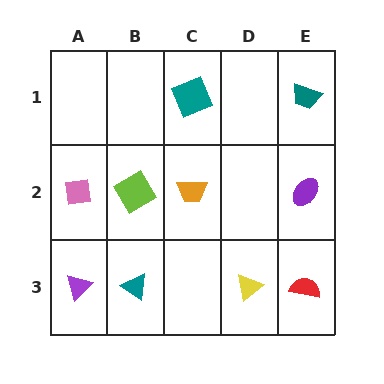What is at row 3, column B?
A teal triangle.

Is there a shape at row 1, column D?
No, that cell is empty.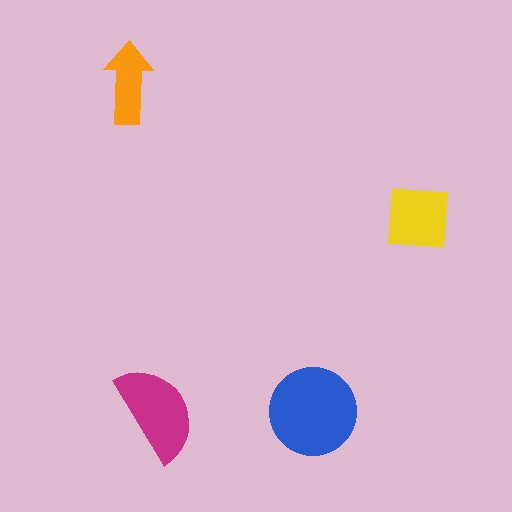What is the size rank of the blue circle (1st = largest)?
1st.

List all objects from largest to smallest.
The blue circle, the magenta semicircle, the yellow square, the orange arrow.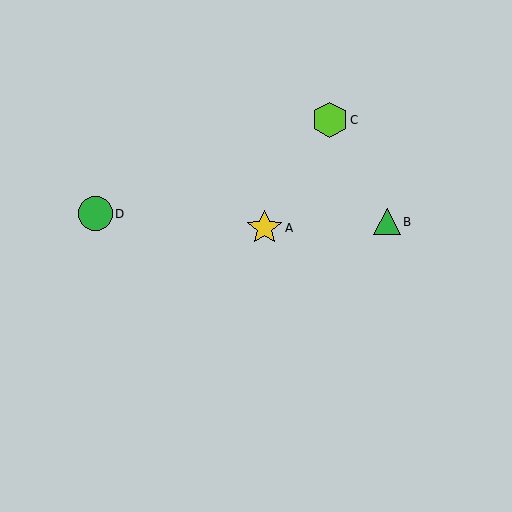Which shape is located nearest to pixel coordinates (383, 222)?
The green triangle (labeled B) at (387, 222) is nearest to that location.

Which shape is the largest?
The lime hexagon (labeled C) is the largest.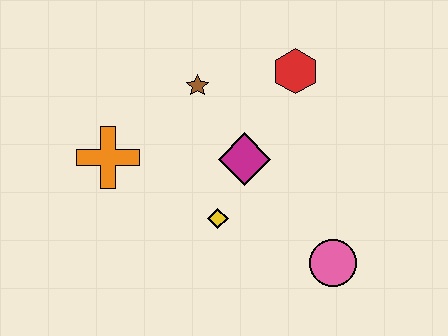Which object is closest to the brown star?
The magenta diamond is closest to the brown star.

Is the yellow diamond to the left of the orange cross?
No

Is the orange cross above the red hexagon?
No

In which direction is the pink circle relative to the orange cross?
The pink circle is to the right of the orange cross.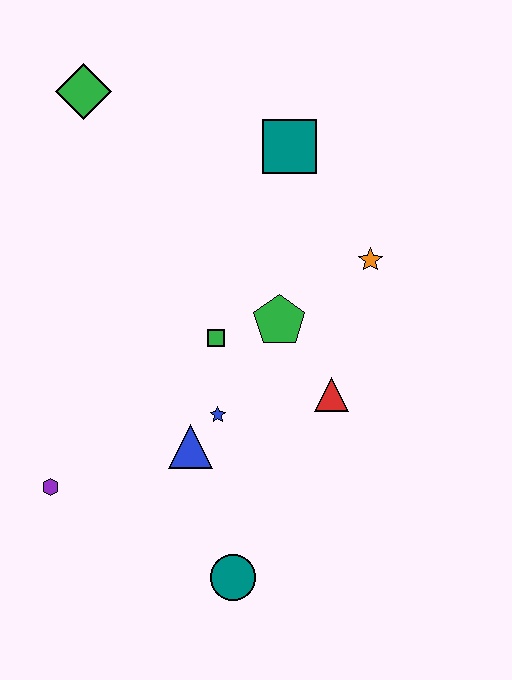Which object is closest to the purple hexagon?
The blue triangle is closest to the purple hexagon.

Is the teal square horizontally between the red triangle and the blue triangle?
Yes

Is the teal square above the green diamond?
No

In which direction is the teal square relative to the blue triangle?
The teal square is above the blue triangle.